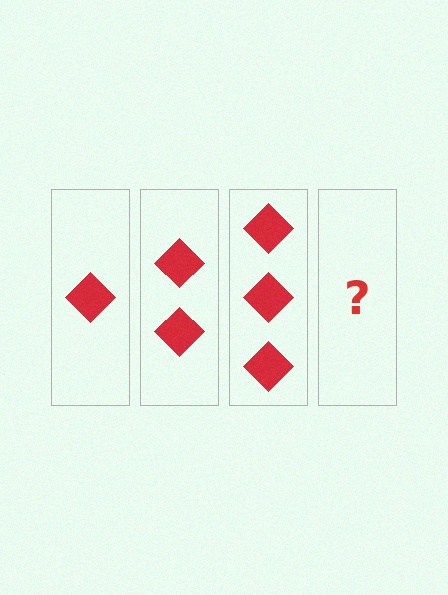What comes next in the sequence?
The next element should be 4 diamonds.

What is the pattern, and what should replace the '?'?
The pattern is that each step adds one more diamond. The '?' should be 4 diamonds.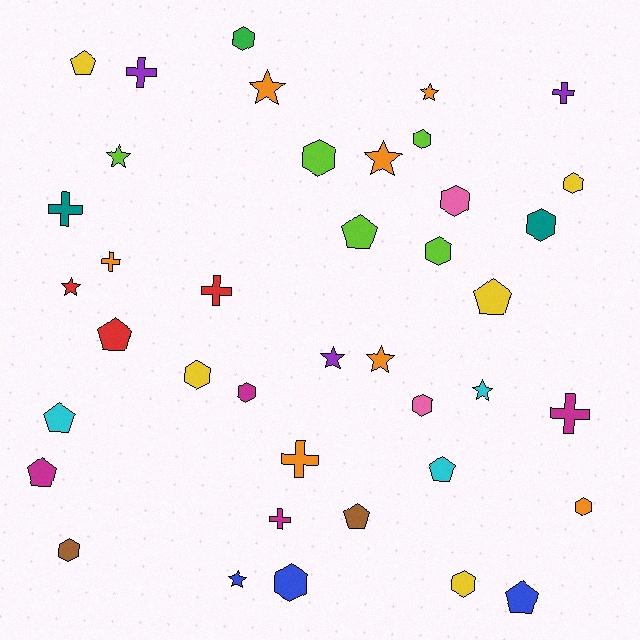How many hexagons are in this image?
There are 14 hexagons.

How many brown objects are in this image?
There are 2 brown objects.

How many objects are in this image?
There are 40 objects.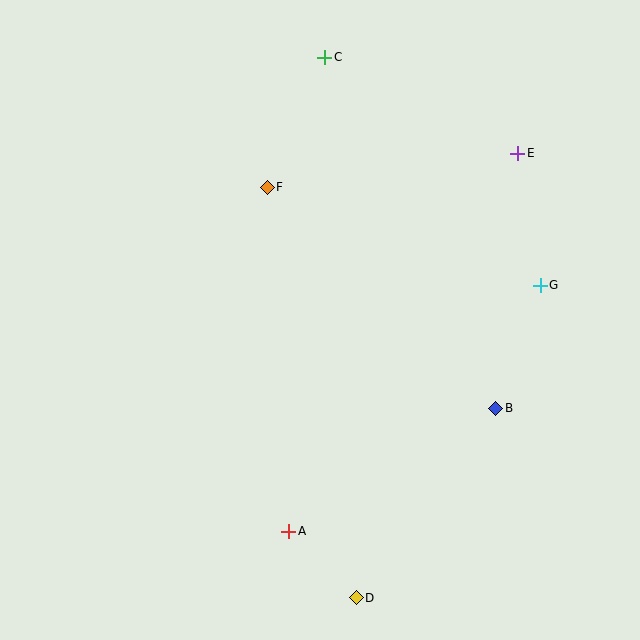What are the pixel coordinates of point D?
Point D is at (356, 598).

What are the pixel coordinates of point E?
Point E is at (518, 153).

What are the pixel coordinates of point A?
Point A is at (289, 531).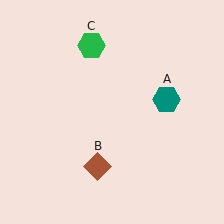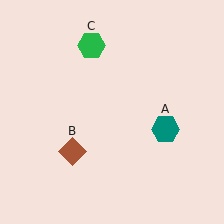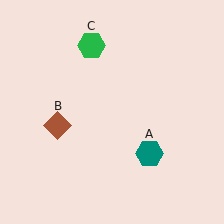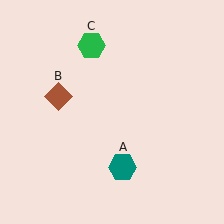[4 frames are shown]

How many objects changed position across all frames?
2 objects changed position: teal hexagon (object A), brown diamond (object B).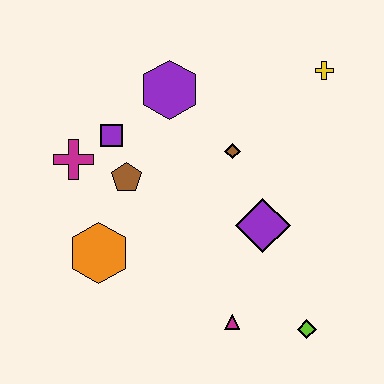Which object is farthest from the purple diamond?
The magenta cross is farthest from the purple diamond.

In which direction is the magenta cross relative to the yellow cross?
The magenta cross is to the left of the yellow cross.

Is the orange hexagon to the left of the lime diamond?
Yes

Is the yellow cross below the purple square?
No